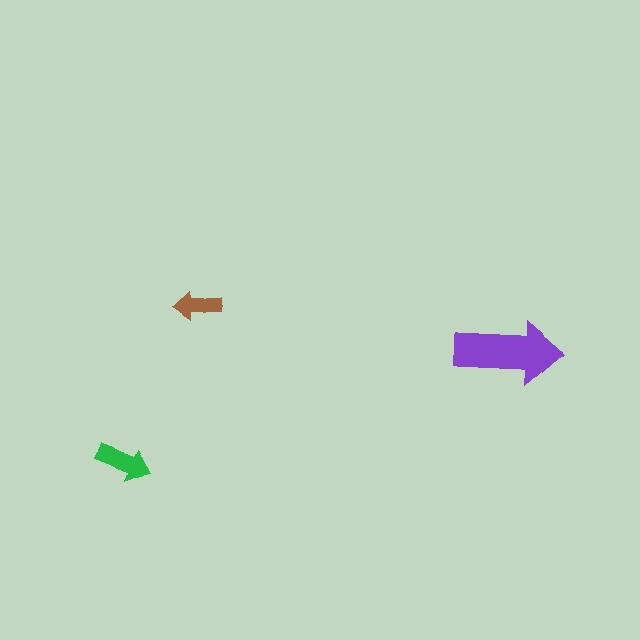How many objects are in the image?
There are 3 objects in the image.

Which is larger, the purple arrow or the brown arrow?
The purple one.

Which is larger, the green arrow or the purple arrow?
The purple one.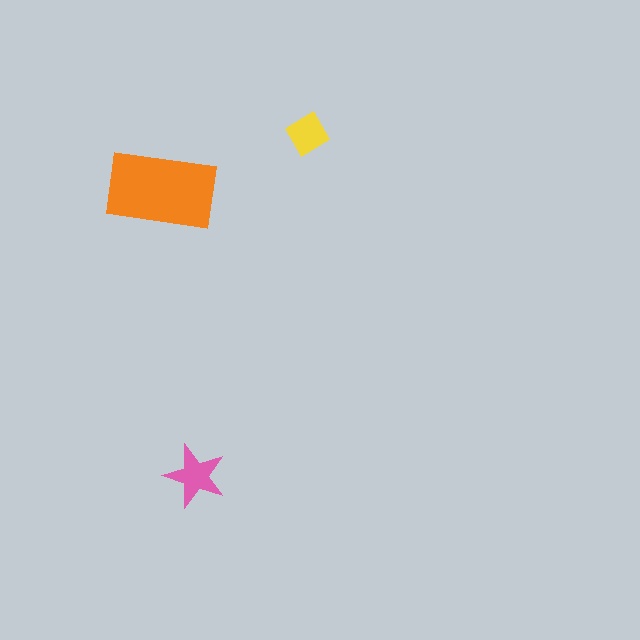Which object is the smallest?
The yellow diamond.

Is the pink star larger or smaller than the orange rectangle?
Smaller.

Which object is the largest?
The orange rectangle.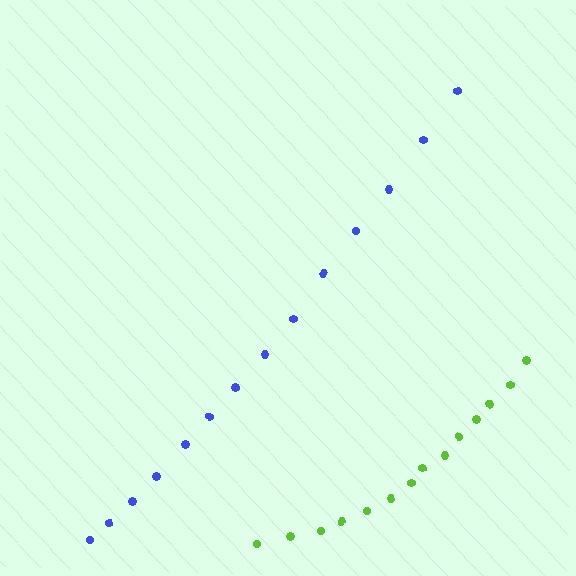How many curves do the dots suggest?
There are 2 distinct paths.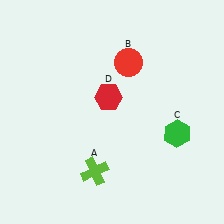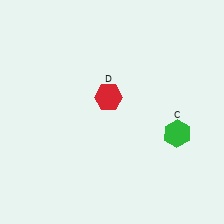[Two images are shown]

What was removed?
The red circle (B), the lime cross (A) were removed in Image 2.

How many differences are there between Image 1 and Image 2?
There are 2 differences between the two images.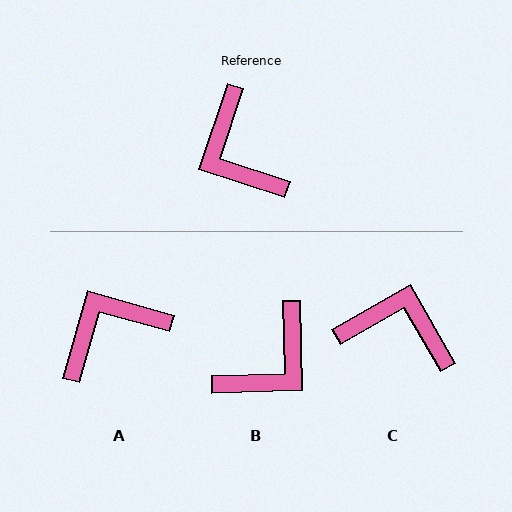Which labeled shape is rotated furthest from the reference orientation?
C, about 132 degrees away.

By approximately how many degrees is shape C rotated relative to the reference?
Approximately 132 degrees clockwise.